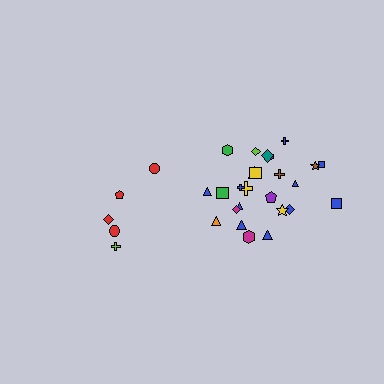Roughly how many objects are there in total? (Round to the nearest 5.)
Roughly 30 objects in total.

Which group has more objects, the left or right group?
The right group.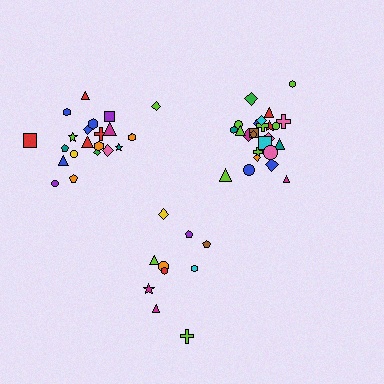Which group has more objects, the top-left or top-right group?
The top-right group.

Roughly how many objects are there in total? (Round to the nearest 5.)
Roughly 55 objects in total.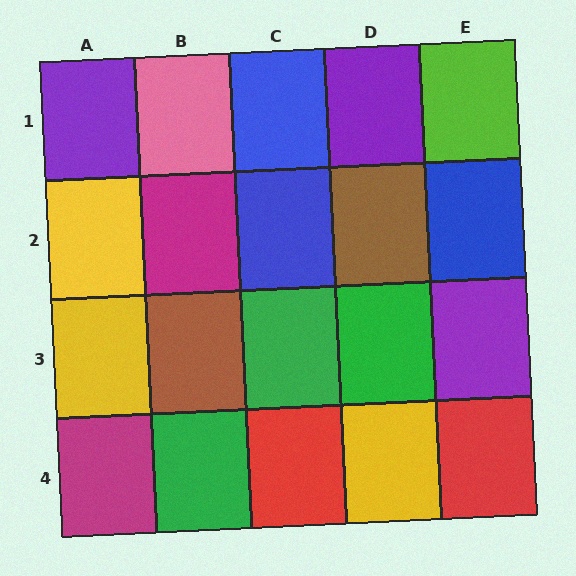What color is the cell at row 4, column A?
Magenta.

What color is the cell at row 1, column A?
Purple.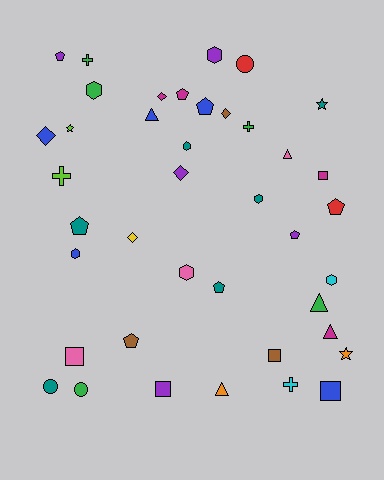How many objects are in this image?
There are 40 objects.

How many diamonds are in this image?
There are 5 diamonds.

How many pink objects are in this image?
There are 3 pink objects.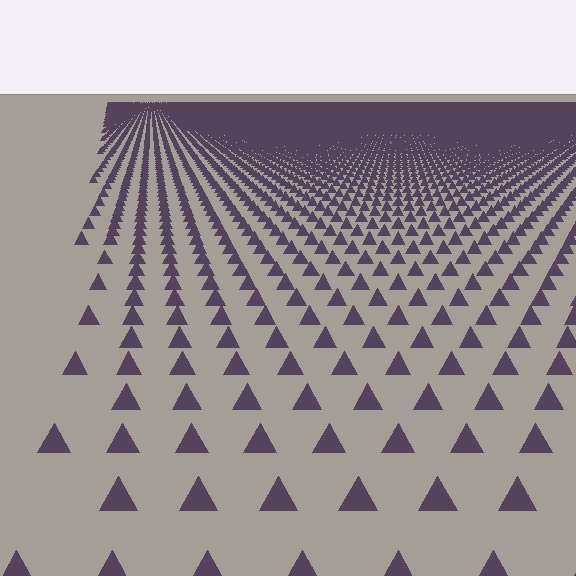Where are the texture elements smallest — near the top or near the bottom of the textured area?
Near the top.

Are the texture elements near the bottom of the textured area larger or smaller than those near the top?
Larger. Near the bottom, elements are closer to the viewer and appear at a bigger on-screen size.